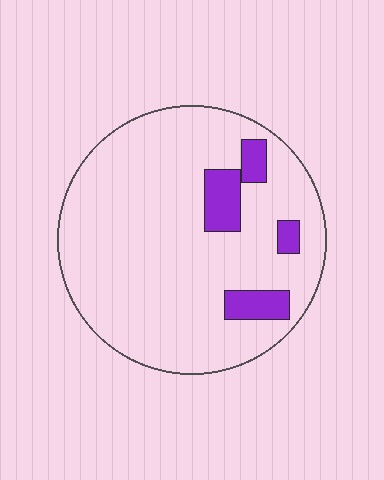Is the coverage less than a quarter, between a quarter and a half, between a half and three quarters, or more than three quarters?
Less than a quarter.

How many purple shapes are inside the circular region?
4.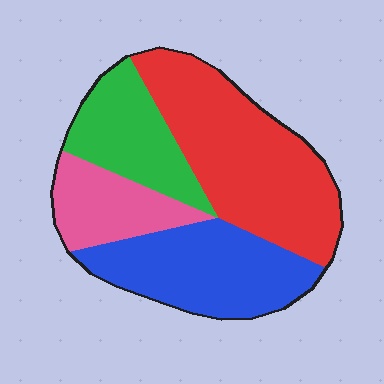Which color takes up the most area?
Red, at roughly 40%.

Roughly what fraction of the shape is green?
Green covers about 20% of the shape.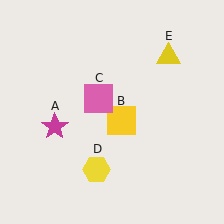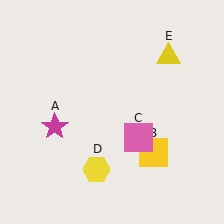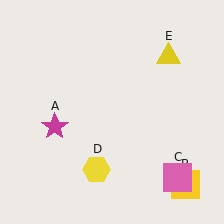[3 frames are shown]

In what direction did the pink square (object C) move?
The pink square (object C) moved down and to the right.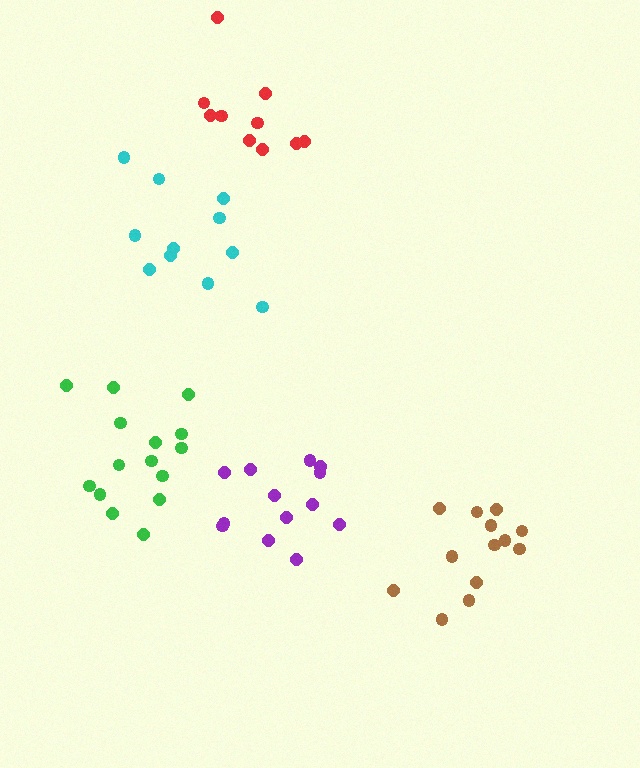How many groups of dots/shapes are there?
There are 5 groups.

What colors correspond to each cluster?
The clusters are colored: purple, red, brown, cyan, green.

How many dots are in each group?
Group 1: 13 dots, Group 2: 10 dots, Group 3: 13 dots, Group 4: 11 dots, Group 5: 15 dots (62 total).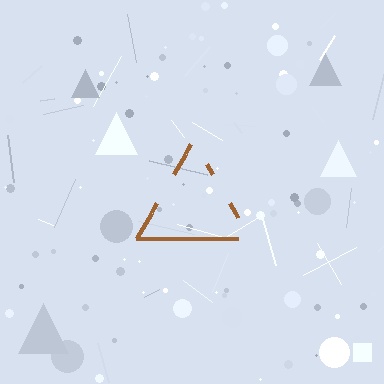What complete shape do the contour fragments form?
The contour fragments form a triangle.